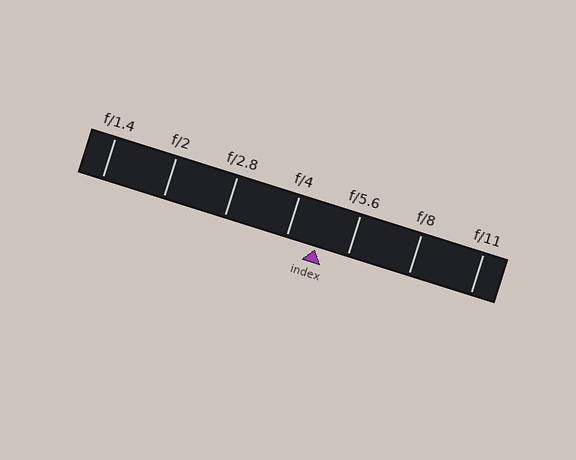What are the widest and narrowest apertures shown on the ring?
The widest aperture shown is f/1.4 and the narrowest is f/11.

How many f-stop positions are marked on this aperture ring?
There are 7 f-stop positions marked.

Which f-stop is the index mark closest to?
The index mark is closest to f/4.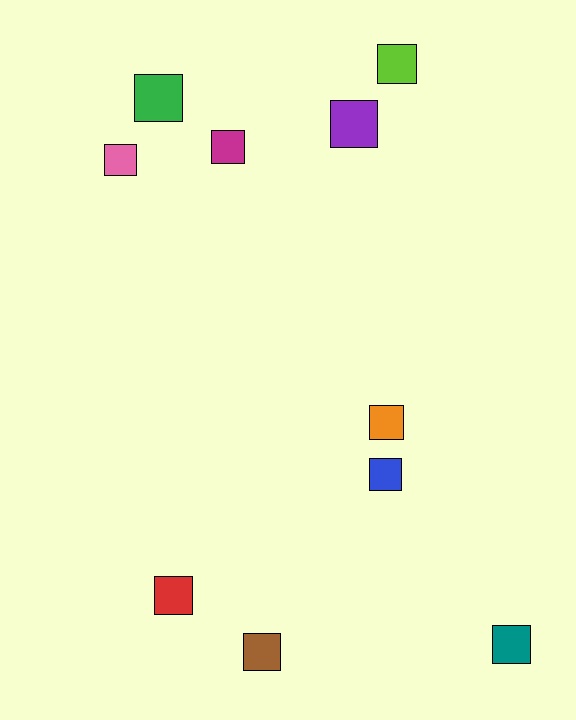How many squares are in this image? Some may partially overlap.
There are 10 squares.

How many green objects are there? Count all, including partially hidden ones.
There is 1 green object.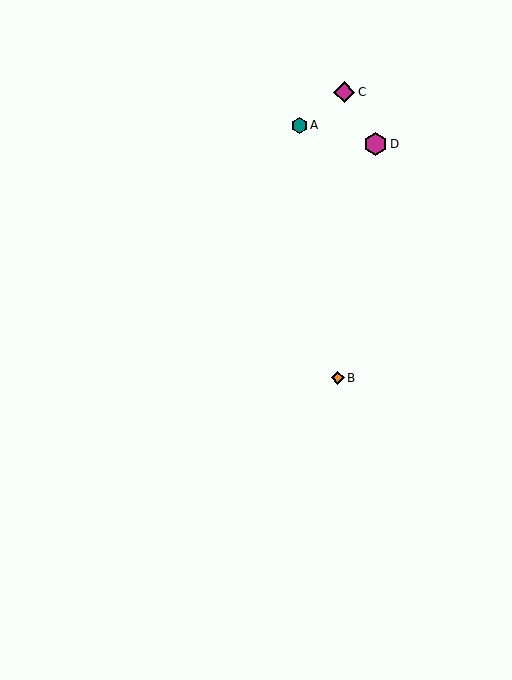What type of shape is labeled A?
Shape A is a teal hexagon.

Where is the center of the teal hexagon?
The center of the teal hexagon is at (299, 125).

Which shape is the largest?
The magenta hexagon (labeled D) is the largest.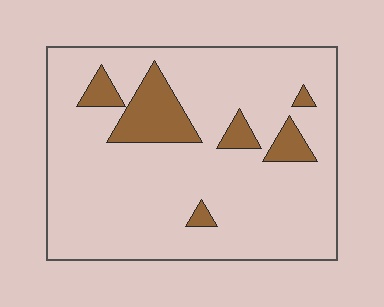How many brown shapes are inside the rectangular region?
6.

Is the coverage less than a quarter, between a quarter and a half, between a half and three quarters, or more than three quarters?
Less than a quarter.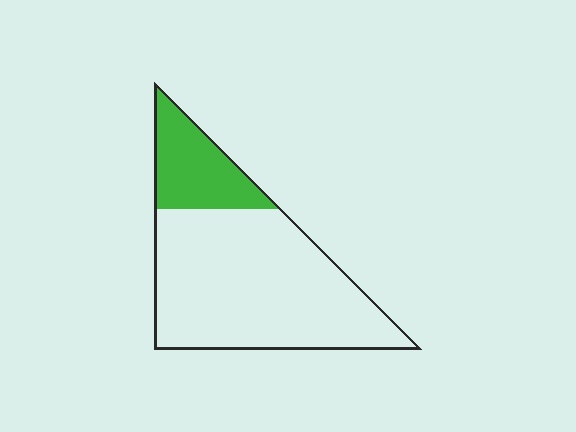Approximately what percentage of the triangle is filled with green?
Approximately 25%.